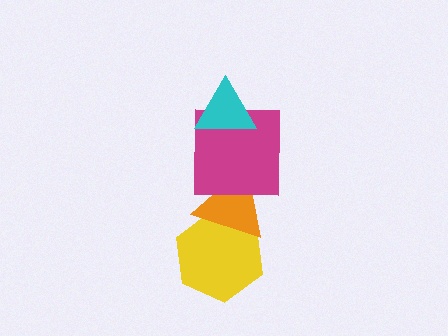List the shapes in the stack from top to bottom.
From top to bottom: the cyan triangle, the magenta square, the orange triangle, the yellow hexagon.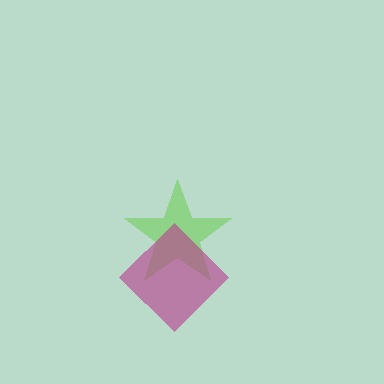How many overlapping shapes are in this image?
There are 2 overlapping shapes in the image.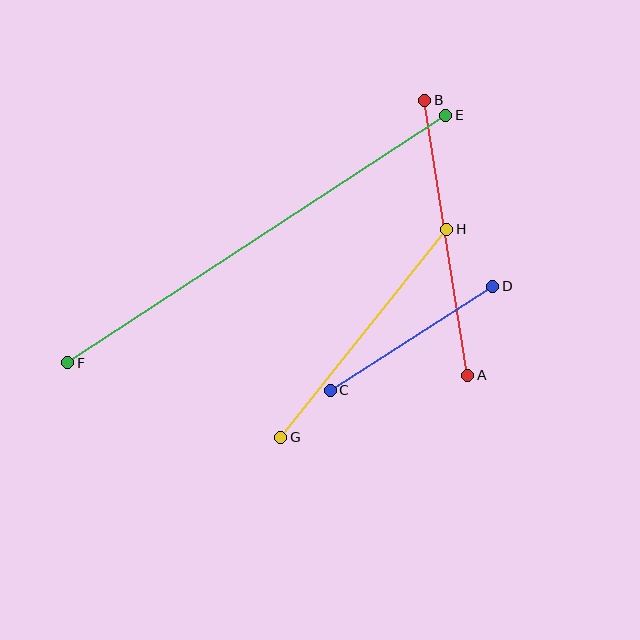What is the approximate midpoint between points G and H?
The midpoint is at approximately (364, 333) pixels.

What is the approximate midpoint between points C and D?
The midpoint is at approximately (411, 338) pixels.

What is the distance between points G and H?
The distance is approximately 266 pixels.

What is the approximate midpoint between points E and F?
The midpoint is at approximately (257, 239) pixels.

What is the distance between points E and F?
The distance is approximately 452 pixels.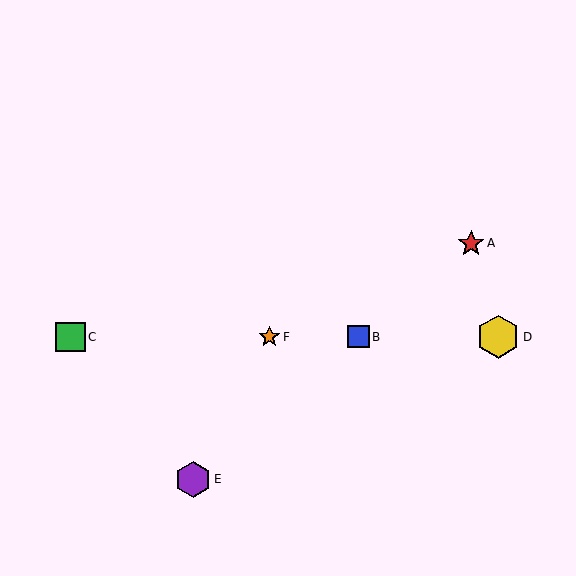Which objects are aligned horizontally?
Objects B, C, D, F are aligned horizontally.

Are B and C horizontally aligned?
Yes, both are at y≈337.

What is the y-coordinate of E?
Object E is at y≈479.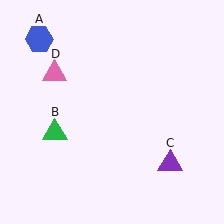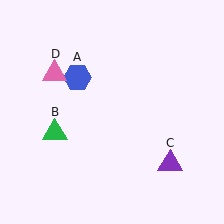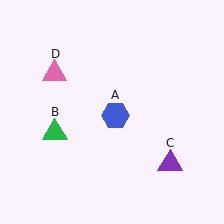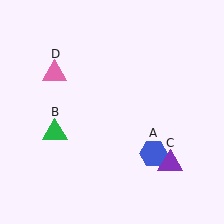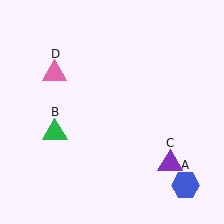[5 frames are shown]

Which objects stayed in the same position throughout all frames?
Green triangle (object B) and purple triangle (object C) and pink triangle (object D) remained stationary.